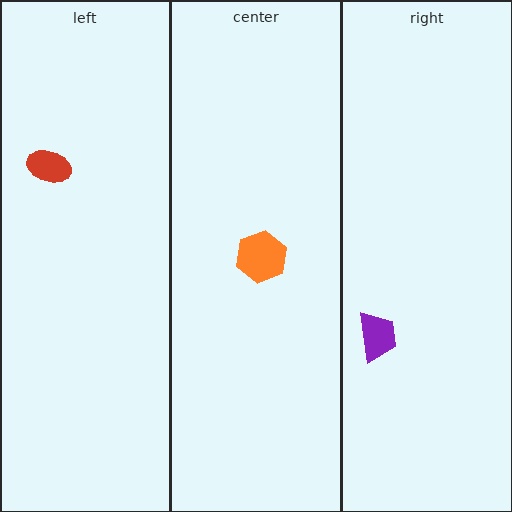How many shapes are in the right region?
1.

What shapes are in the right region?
The purple trapezoid.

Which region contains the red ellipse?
The left region.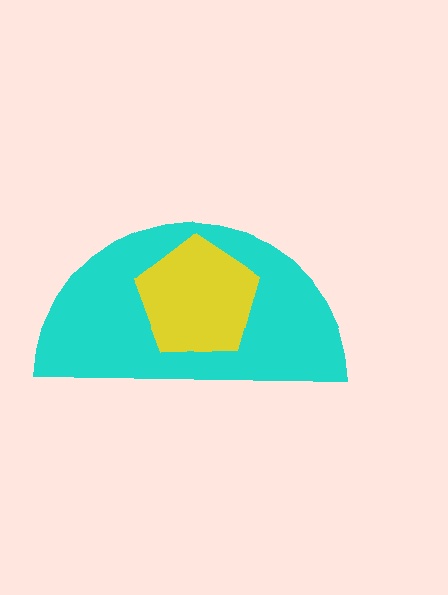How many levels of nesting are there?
2.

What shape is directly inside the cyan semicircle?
The yellow pentagon.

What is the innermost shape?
The yellow pentagon.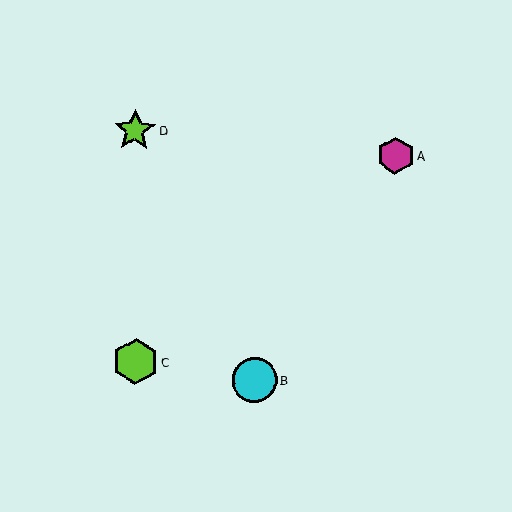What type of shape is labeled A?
Shape A is a magenta hexagon.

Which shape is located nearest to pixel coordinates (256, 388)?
The cyan circle (labeled B) at (254, 380) is nearest to that location.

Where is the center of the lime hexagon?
The center of the lime hexagon is at (135, 361).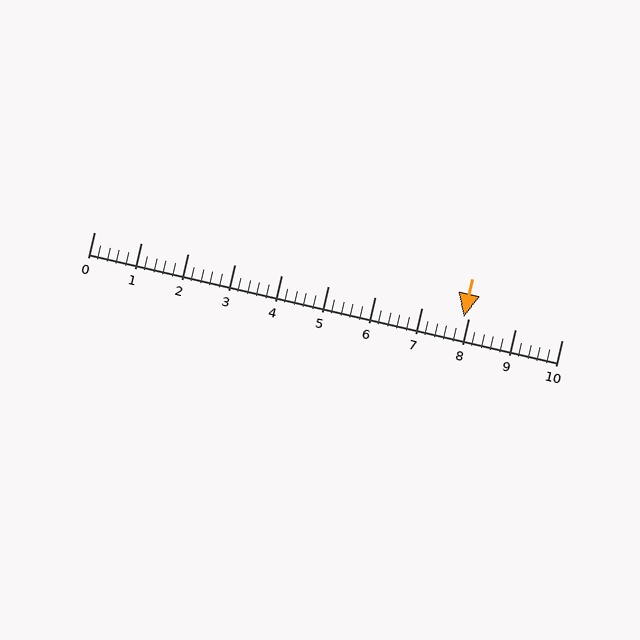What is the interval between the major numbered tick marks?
The major tick marks are spaced 1 units apart.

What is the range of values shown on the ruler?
The ruler shows values from 0 to 10.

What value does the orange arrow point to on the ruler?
The orange arrow points to approximately 7.9.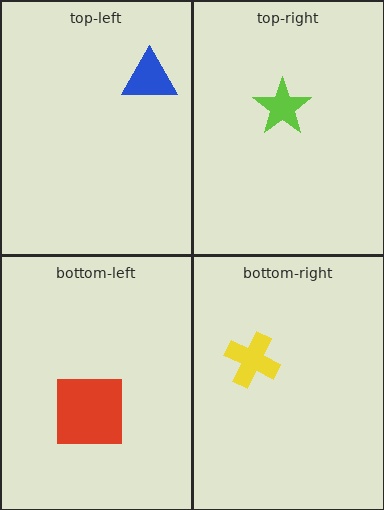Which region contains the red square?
The bottom-left region.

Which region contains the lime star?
The top-right region.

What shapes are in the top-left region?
The blue triangle.